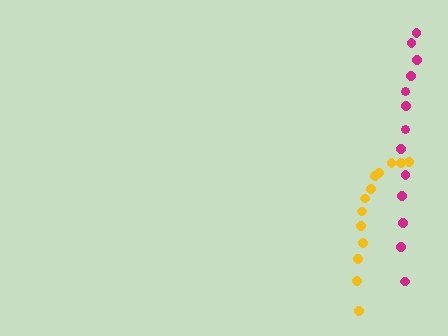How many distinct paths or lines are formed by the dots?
There are 2 distinct paths.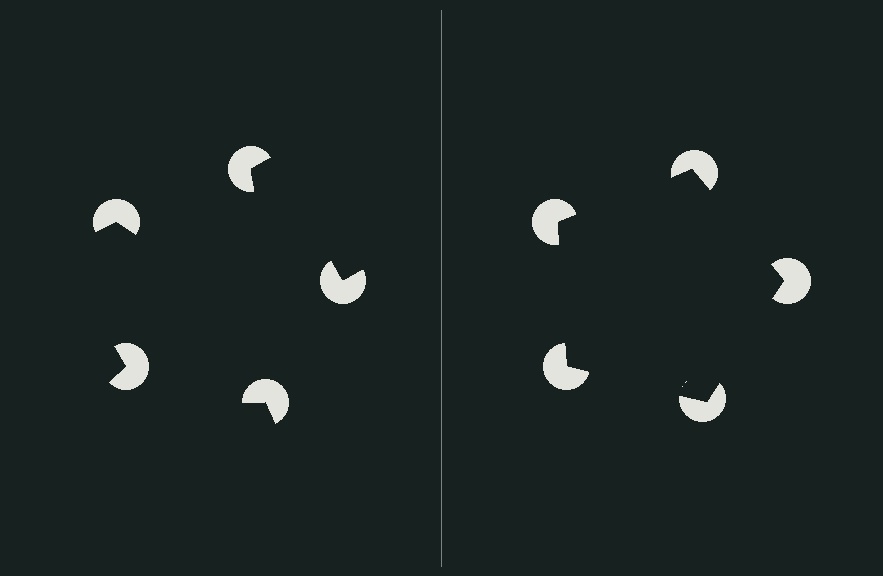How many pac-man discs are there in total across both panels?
10 — 5 on each side.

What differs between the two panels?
The pac-man discs are positioned identically on both sides; only the wedge orientations differ. On the right they align to a pentagon; on the left they are misaligned.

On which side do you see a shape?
An illusory pentagon appears on the right side. On the left side the wedge cuts are rotated, so no coherent shape forms.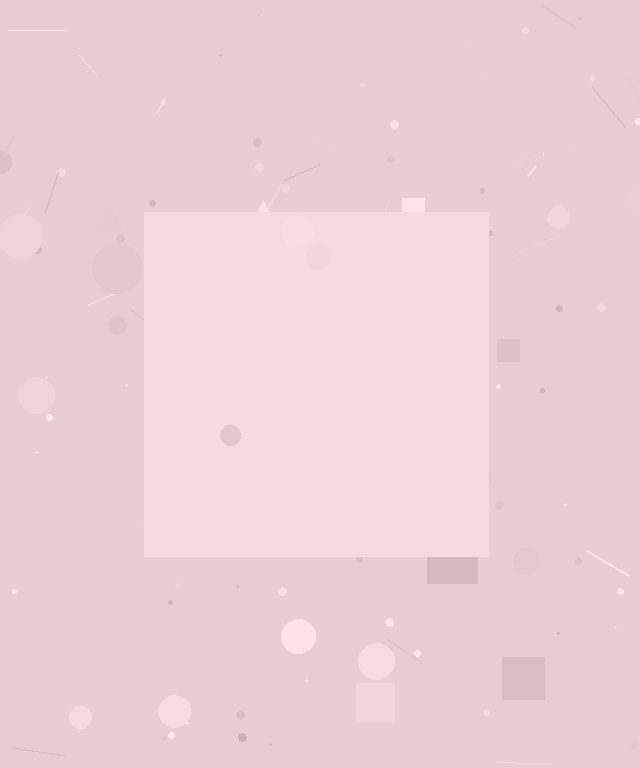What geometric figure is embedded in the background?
A square is embedded in the background.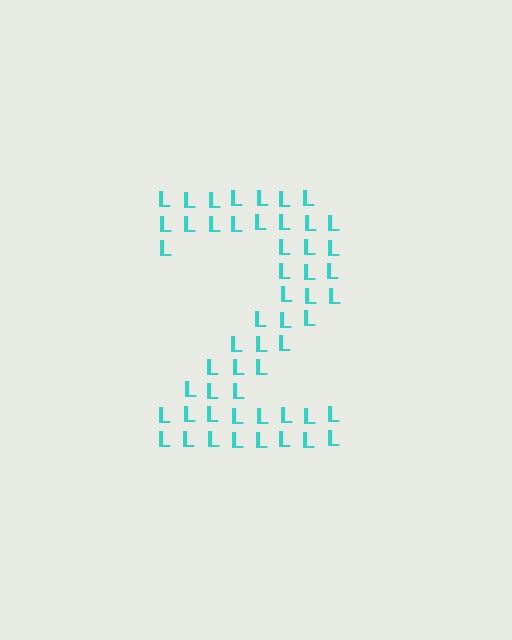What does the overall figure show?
The overall figure shows the digit 2.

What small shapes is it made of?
It is made of small letter L's.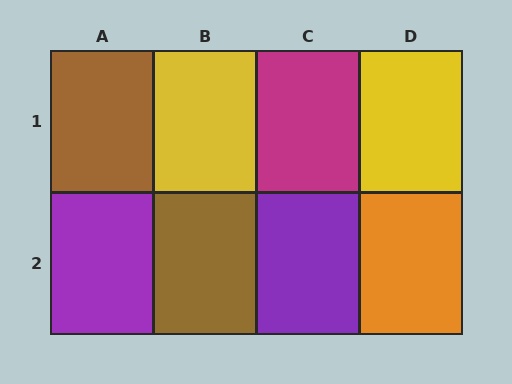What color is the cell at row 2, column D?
Orange.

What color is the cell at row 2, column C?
Purple.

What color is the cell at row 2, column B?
Brown.